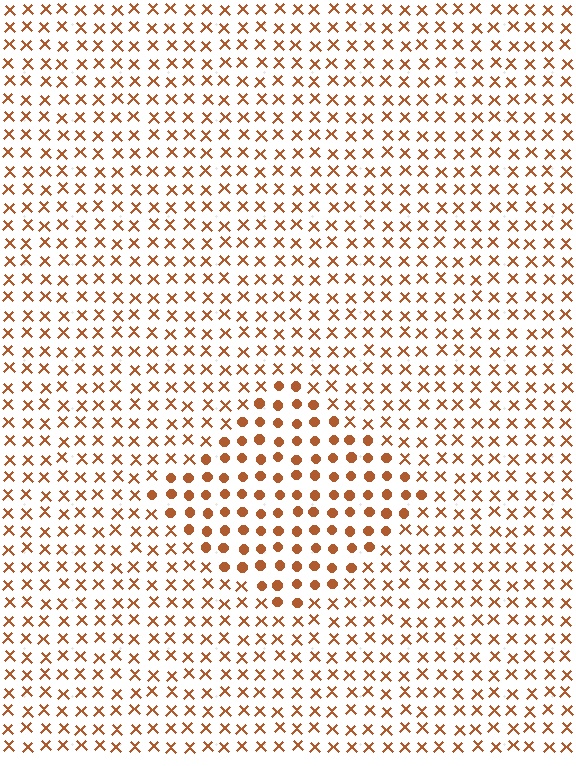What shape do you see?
I see a diamond.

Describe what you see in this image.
The image is filled with small brown elements arranged in a uniform grid. A diamond-shaped region contains circles, while the surrounding area contains X marks. The boundary is defined purely by the change in element shape.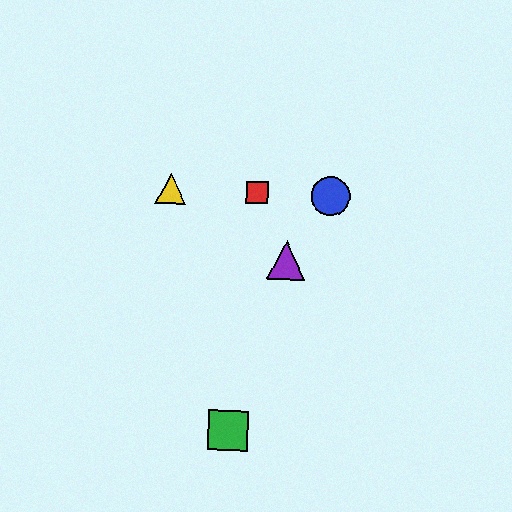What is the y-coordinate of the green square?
The green square is at y≈431.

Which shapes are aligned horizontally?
The red square, the blue circle, the yellow triangle are aligned horizontally.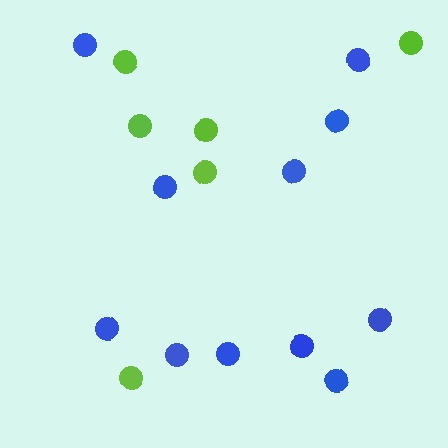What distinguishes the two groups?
There are 2 groups: one group of blue circles (11) and one group of lime circles (6).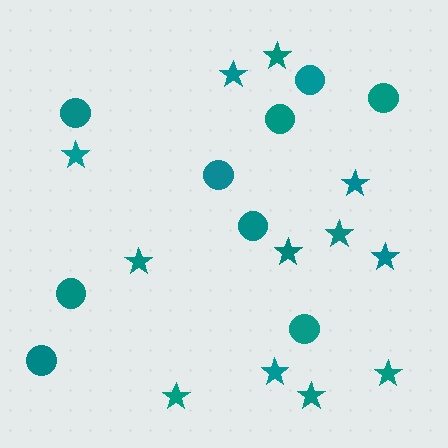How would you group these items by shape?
There are 2 groups: one group of stars (12) and one group of circles (9).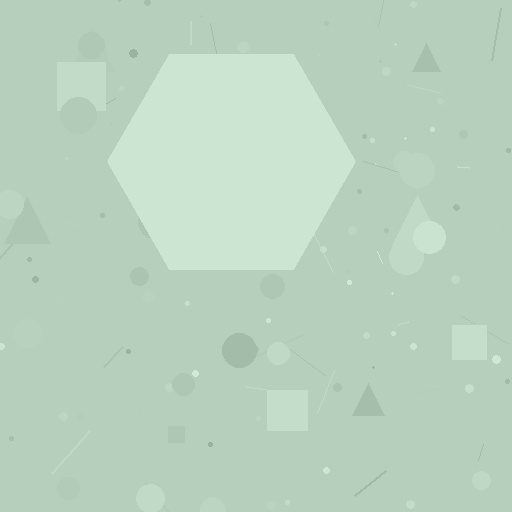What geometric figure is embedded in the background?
A hexagon is embedded in the background.